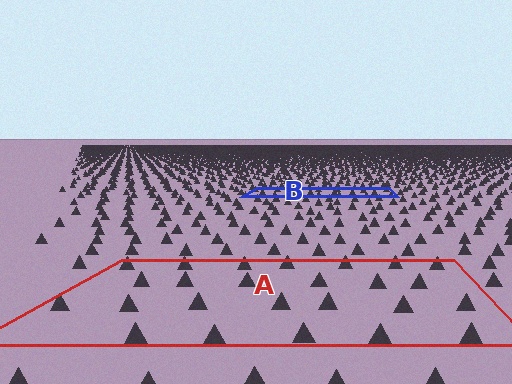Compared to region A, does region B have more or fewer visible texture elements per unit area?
Region B has more texture elements per unit area — they are packed more densely because it is farther away.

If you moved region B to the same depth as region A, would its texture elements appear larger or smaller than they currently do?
They would appear larger. At a closer depth, the same texture elements are projected at a bigger on-screen size.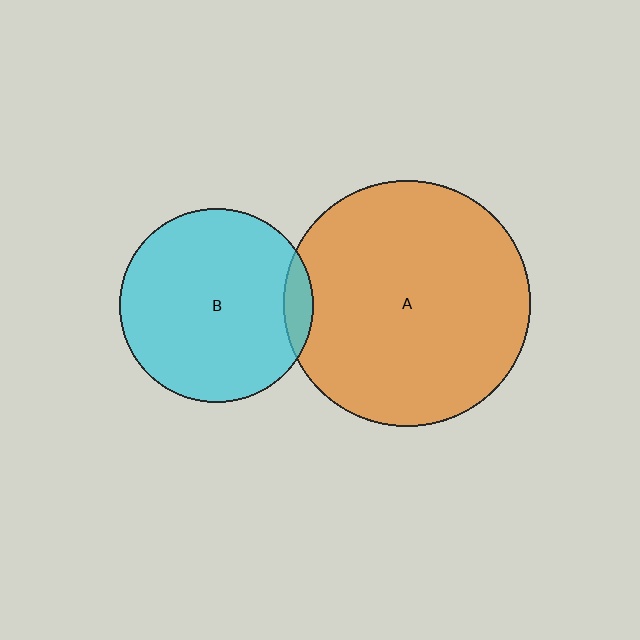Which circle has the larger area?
Circle A (orange).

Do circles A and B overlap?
Yes.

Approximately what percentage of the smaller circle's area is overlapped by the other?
Approximately 5%.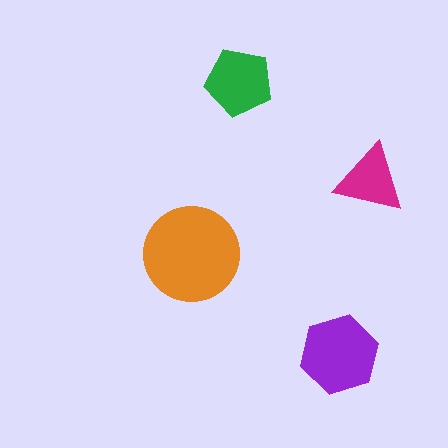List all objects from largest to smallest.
The orange circle, the purple hexagon, the green pentagon, the magenta triangle.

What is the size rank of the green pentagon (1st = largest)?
3rd.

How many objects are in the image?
There are 4 objects in the image.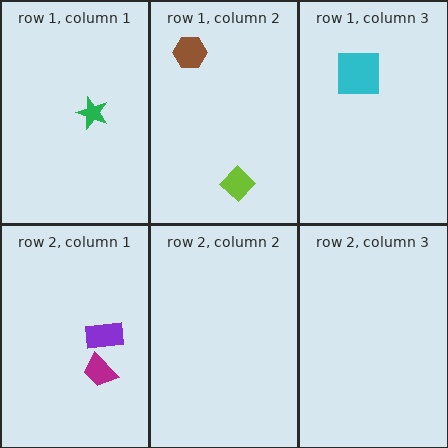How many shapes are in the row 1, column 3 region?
1.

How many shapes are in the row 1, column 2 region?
2.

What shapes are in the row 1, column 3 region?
The cyan square.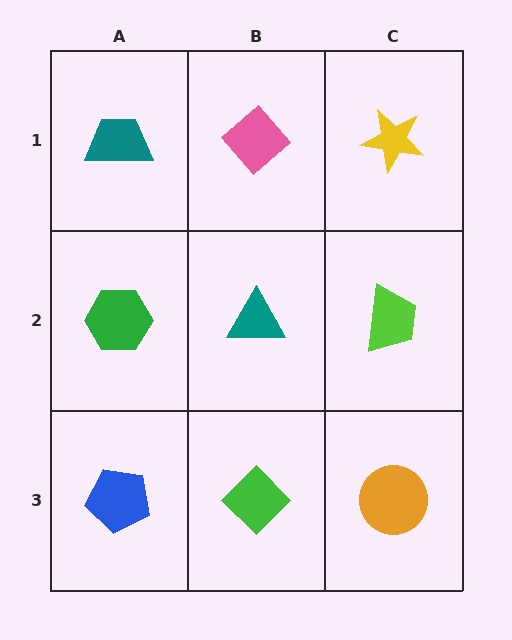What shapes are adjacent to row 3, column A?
A green hexagon (row 2, column A), a green diamond (row 3, column B).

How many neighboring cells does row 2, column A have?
3.